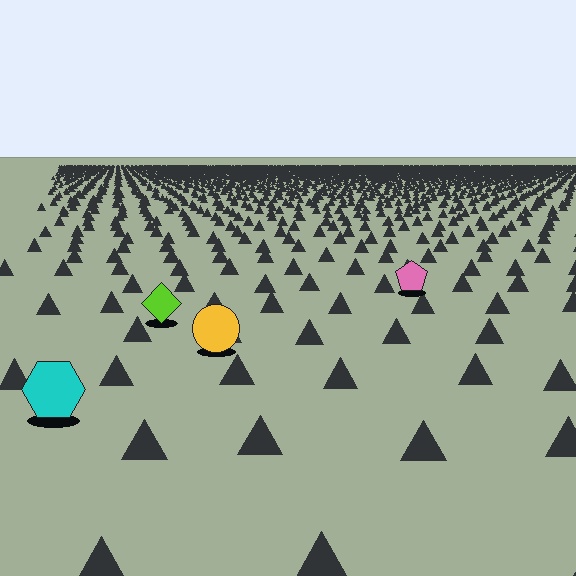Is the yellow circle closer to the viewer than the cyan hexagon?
No. The cyan hexagon is closer — you can tell from the texture gradient: the ground texture is coarser near it.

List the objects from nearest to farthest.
From nearest to farthest: the cyan hexagon, the yellow circle, the lime diamond, the pink pentagon.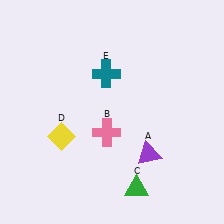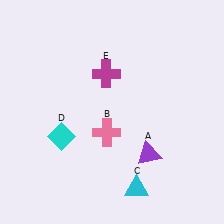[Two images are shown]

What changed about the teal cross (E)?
In Image 1, E is teal. In Image 2, it changed to magenta.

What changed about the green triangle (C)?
In Image 1, C is green. In Image 2, it changed to cyan.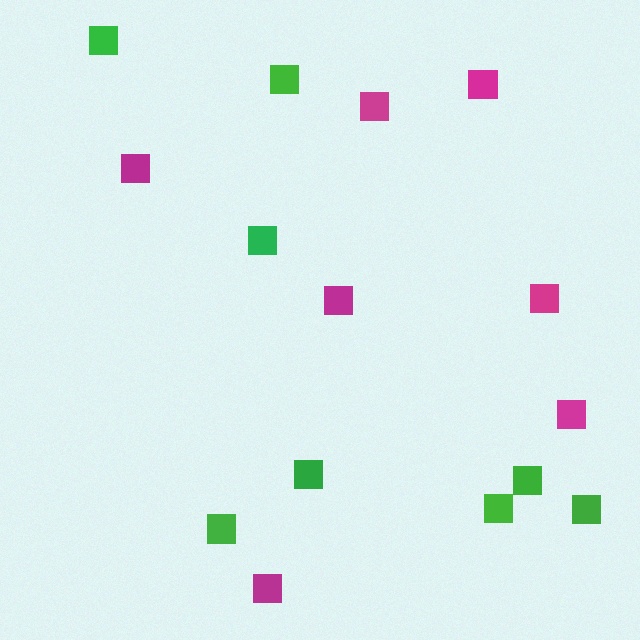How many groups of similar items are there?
There are 2 groups: one group of green squares (8) and one group of magenta squares (7).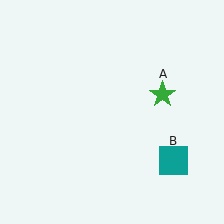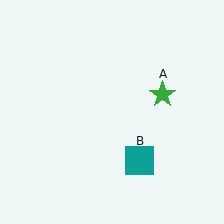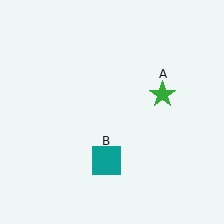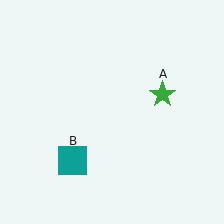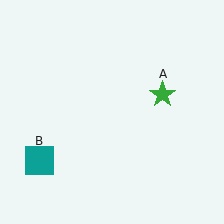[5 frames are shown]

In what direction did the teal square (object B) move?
The teal square (object B) moved left.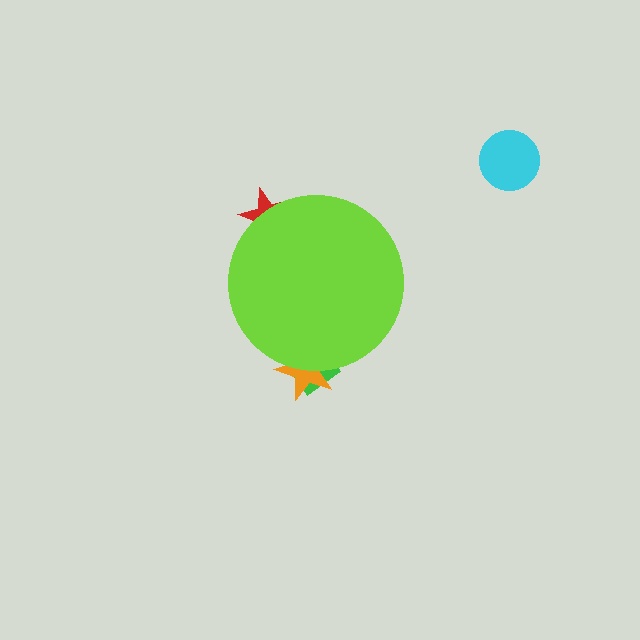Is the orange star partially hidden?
Yes, the orange star is partially hidden behind the lime circle.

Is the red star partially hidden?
Yes, the red star is partially hidden behind the lime circle.